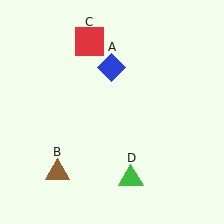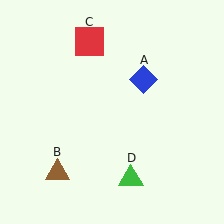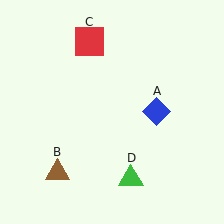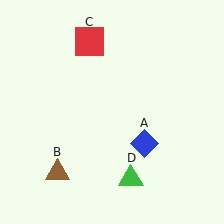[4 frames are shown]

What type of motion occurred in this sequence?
The blue diamond (object A) rotated clockwise around the center of the scene.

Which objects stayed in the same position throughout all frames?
Brown triangle (object B) and red square (object C) and green triangle (object D) remained stationary.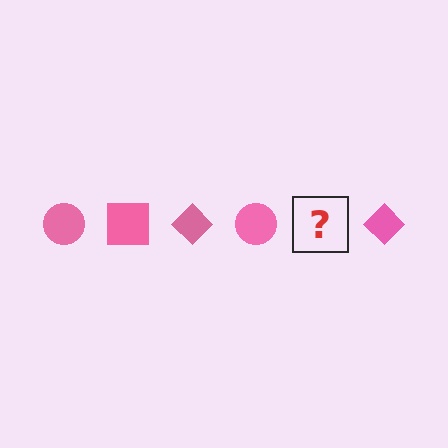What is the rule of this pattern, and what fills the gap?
The rule is that the pattern cycles through circle, square, diamond shapes in pink. The gap should be filled with a pink square.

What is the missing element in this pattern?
The missing element is a pink square.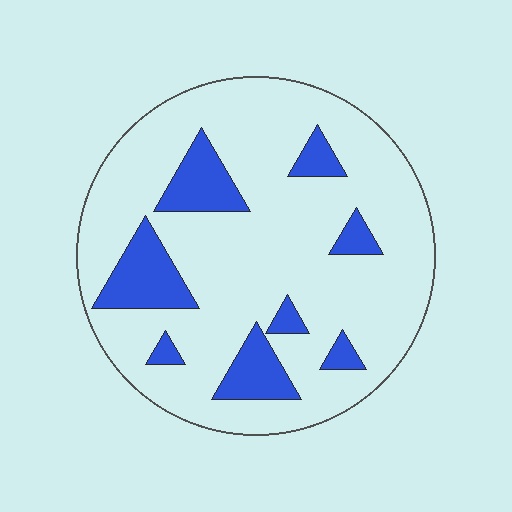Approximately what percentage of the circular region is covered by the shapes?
Approximately 20%.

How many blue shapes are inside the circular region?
8.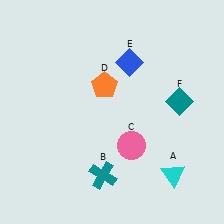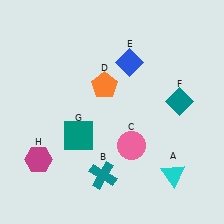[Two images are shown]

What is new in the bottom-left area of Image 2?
A magenta hexagon (H) was added in the bottom-left area of Image 2.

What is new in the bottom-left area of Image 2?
A teal square (G) was added in the bottom-left area of Image 2.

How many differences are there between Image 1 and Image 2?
There are 2 differences between the two images.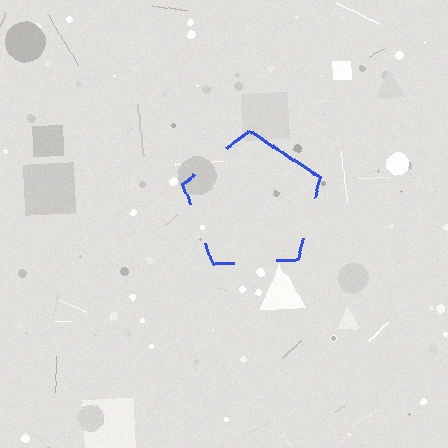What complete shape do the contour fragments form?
The contour fragments form a pentagon.